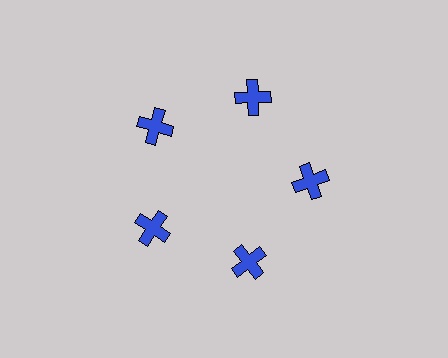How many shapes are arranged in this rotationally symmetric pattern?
There are 5 shapes, arranged in 5 groups of 1.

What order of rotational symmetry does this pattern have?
This pattern has 5-fold rotational symmetry.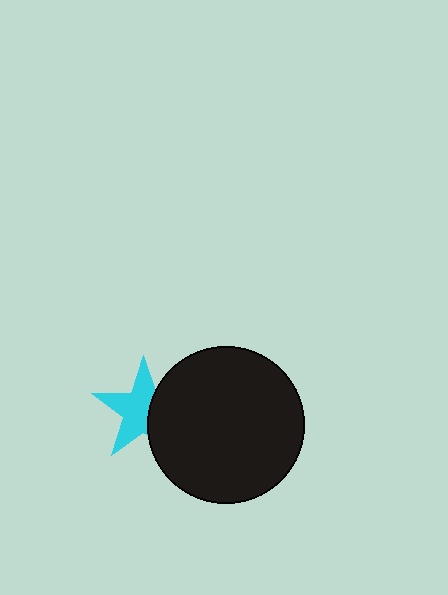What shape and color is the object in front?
The object in front is a black circle.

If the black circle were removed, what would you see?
You would see the complete cyan star.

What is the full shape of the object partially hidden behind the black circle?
The partially hidden object is a cyan star.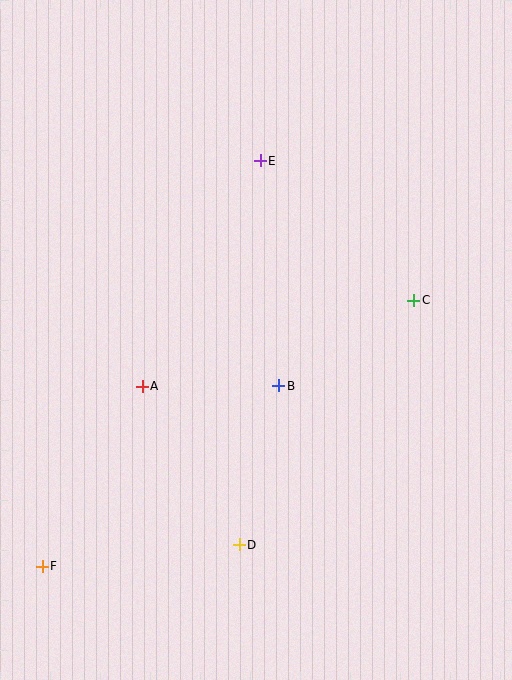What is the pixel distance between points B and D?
The distance between B and D is 164 pixels.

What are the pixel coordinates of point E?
Point E is at (260, 161).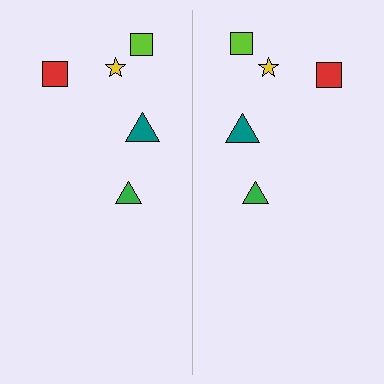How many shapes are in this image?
There are 10 shapes in this image.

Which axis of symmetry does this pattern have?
The pattern has a vertical axis of symmetry running through the center of the image.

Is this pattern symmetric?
Yes, this pattern has bilateral (reflection) symmetry.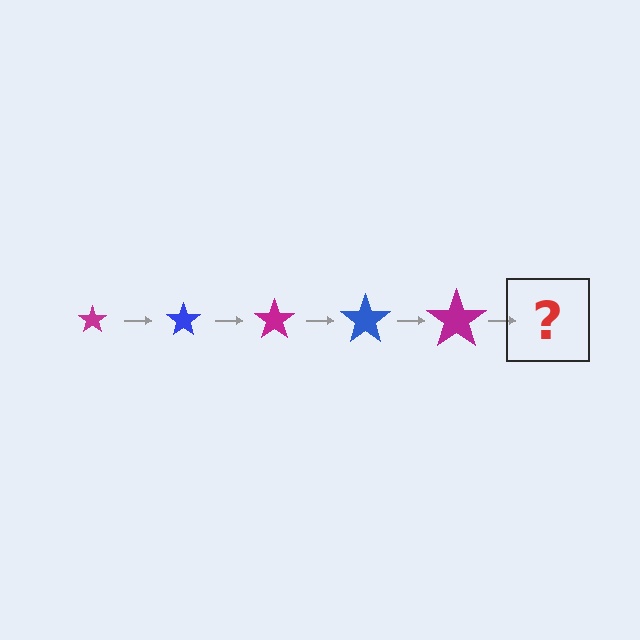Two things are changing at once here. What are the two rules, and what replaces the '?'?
The two rules are that the star grows larger each step and the color cycles through magenta and blue. The '?' should be a blue star, larger than the previous one.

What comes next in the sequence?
The next element should be a blue star, larger than the previous one.